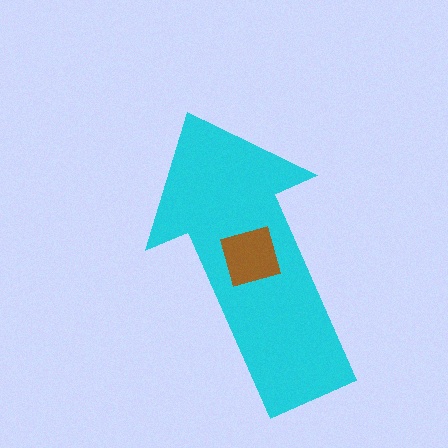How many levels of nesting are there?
2.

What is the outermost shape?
The cyan arrow.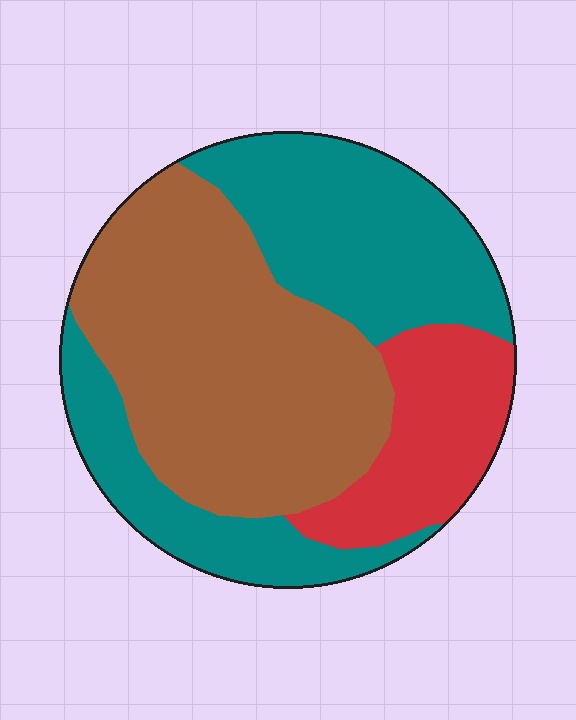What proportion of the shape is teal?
Teal takes up between a quarter and a half of the shape.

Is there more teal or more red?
Teal.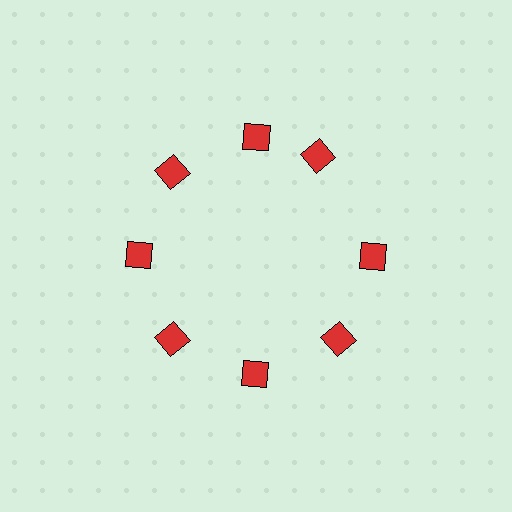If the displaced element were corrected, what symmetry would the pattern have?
It would have 8-fold rotational symmetry — the pattern would map onto itself every 45 degrees.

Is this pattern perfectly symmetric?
No. The 8 red squares are arranged in a ring, but one element near the 2 o'clock position is rotated out of alignment along the ring, breaking the 8-fold rotational symmetry.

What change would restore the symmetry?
The symmetry would be restored by rotating it back into even spacing with its neighbors so that all 8 squares sit at equal angles and equal distance from the center.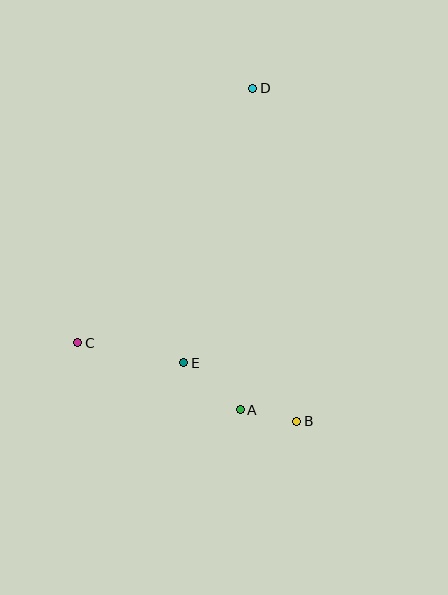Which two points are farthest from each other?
Points B and D are farthest from each other.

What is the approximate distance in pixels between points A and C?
The distance between A and C is approximately 176 pixels.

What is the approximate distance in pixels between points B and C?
The distance between B and C is approximately 233 pixels.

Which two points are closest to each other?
Points A and B are closest to each other.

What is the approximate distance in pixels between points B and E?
The distance between B and E is approximately 127 pixels.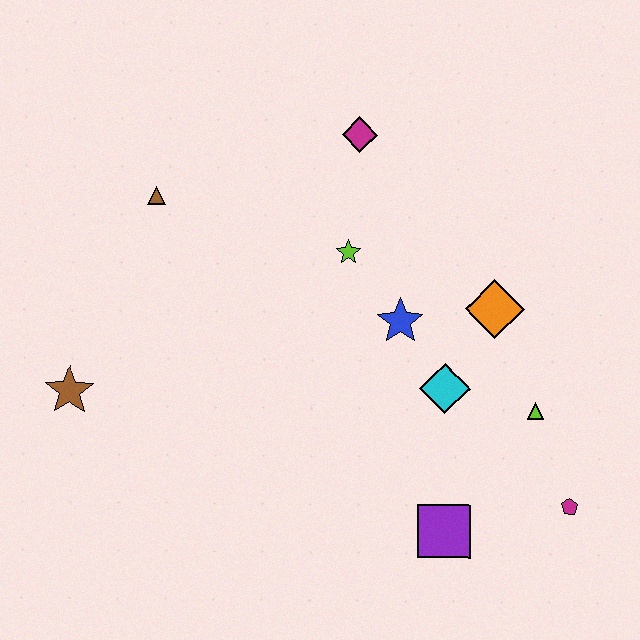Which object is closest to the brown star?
The brown triangle is closest to the brown star.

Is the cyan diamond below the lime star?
Yes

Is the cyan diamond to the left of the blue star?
No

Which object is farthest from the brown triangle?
The magenta pentagon is farthest from the brown triangle.